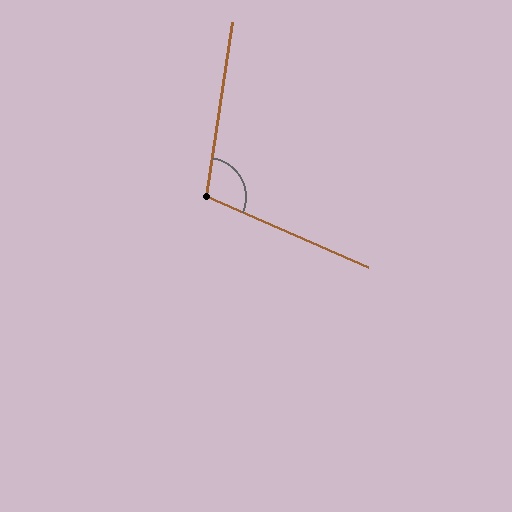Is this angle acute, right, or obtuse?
It is obtuse.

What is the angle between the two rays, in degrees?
Approximately 105 degrees.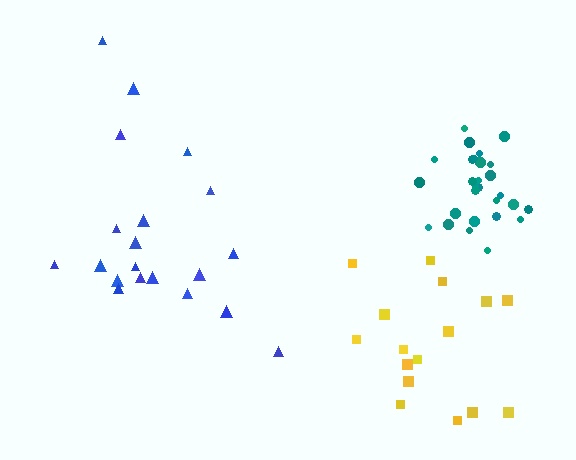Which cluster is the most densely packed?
Teal.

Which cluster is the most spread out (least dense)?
Blue.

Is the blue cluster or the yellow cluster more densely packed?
Yellow.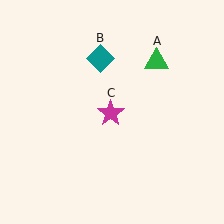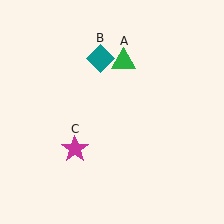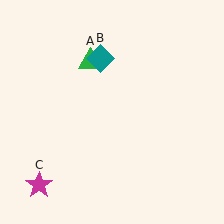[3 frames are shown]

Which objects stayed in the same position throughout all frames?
Teal diamond (object B) remained stationary.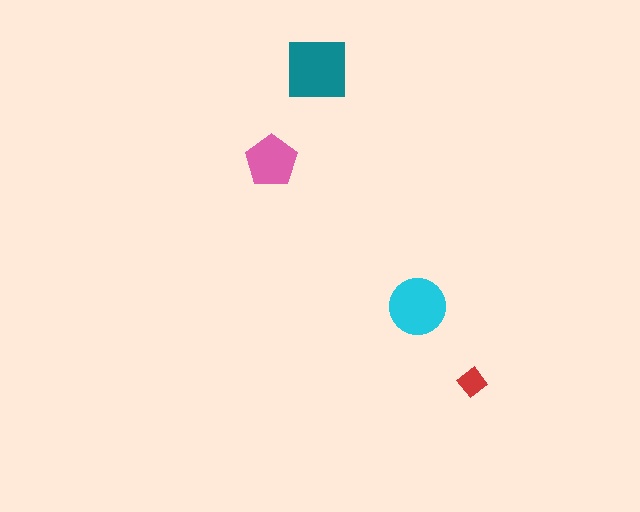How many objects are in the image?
There are 4 objects in the image.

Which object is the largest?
The teal square.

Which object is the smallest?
The red diamond.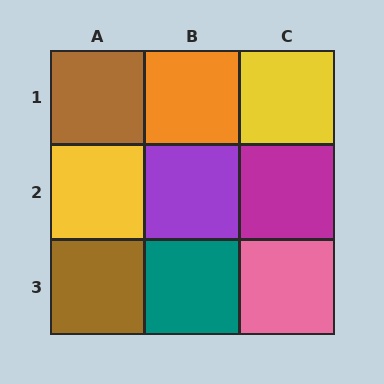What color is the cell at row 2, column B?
Purple.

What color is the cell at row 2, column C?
Magenta.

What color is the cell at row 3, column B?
Teal.